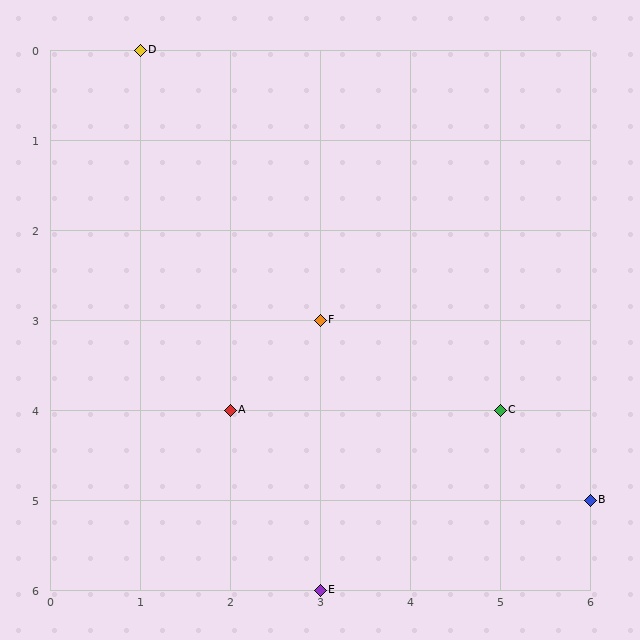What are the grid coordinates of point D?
Point D is at grid coordinates (1, 0).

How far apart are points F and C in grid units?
Points F and C are 2 columns and 1 row apart (about 2.2 grid units diagonally).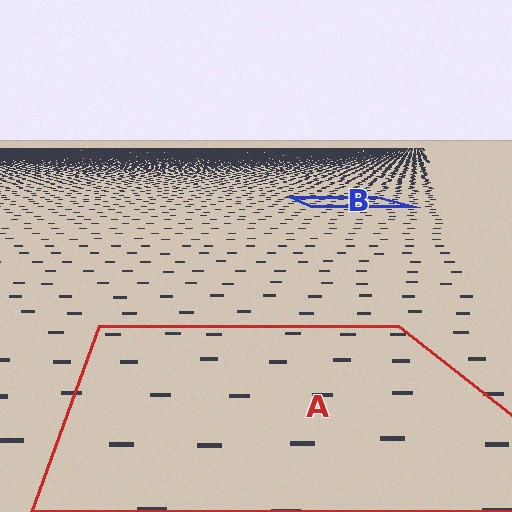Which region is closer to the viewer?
Region A is closer. The texture elements there are larger and more spread out.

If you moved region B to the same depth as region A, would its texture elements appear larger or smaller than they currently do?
They would appear larger. At a closer depth, the same texture elements are projected at a bigger on-screen size.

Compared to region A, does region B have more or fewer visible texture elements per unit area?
Region B has more texture elements per unit area — they are packed more densely because it is farther away.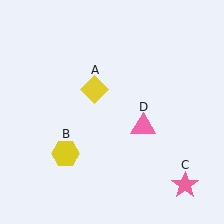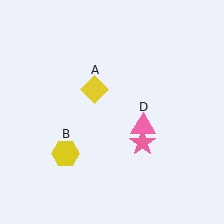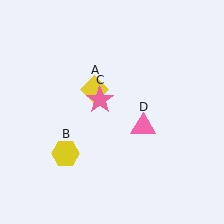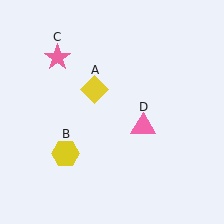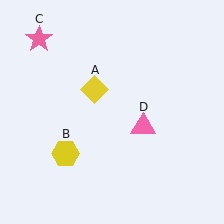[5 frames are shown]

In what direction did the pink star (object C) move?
The pink star (object C) moved up and to the left.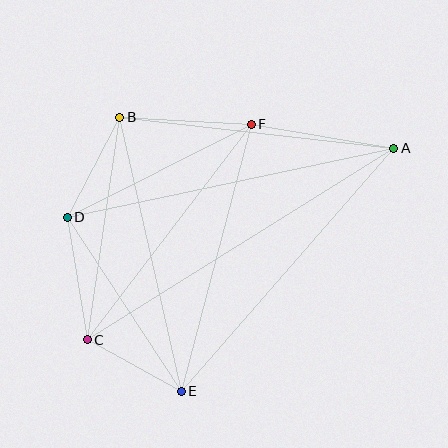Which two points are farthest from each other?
Points A and C are farthest from each other.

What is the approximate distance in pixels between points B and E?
The distance between B and E is approximately 281 pixels.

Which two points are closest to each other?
Points C and E are closest to each other.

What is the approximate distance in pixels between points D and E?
The distance between D and E is approximately 208 pixels.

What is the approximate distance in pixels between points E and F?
The distance between E and F is approximately 276 pixels.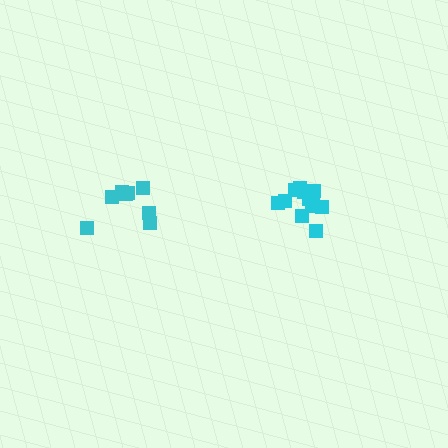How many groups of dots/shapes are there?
There are 2 groups.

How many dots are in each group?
Group 1: 12 dots, Group 2: 8 dots (20 total).